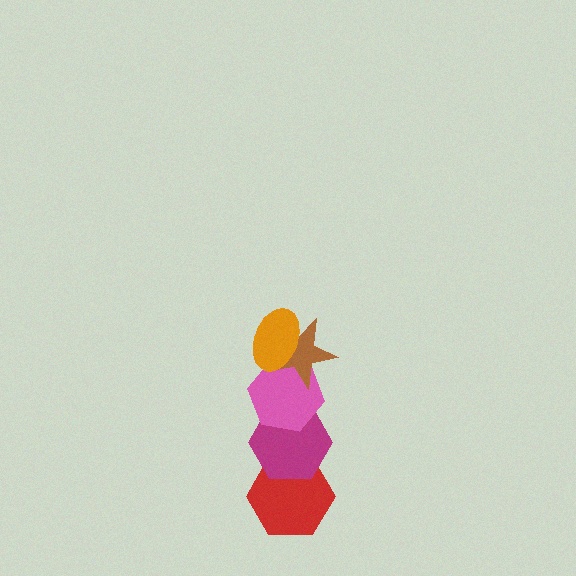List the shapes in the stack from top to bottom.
From top to bottom: the orange ellipse, the brown star, the pink hexagon, the magenta hexagon, the red hexagon.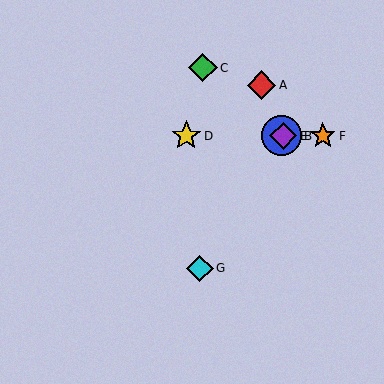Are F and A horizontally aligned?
No, F is at y≈136 and A is at y≈85.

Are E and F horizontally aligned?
Yes, both are at y≈136.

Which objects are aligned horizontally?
Objects B, D, E, F are aligned horizontally.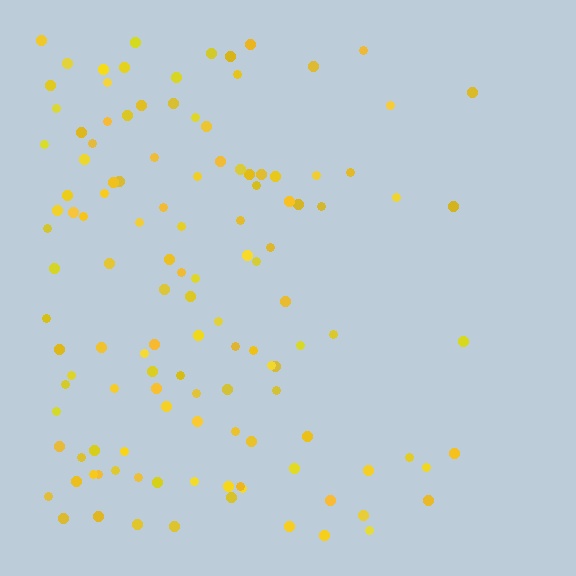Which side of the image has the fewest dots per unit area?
The right.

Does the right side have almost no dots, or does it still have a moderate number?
Still a moderate number, just noticeably fewer than the left.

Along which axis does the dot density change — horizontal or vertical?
Horizontal.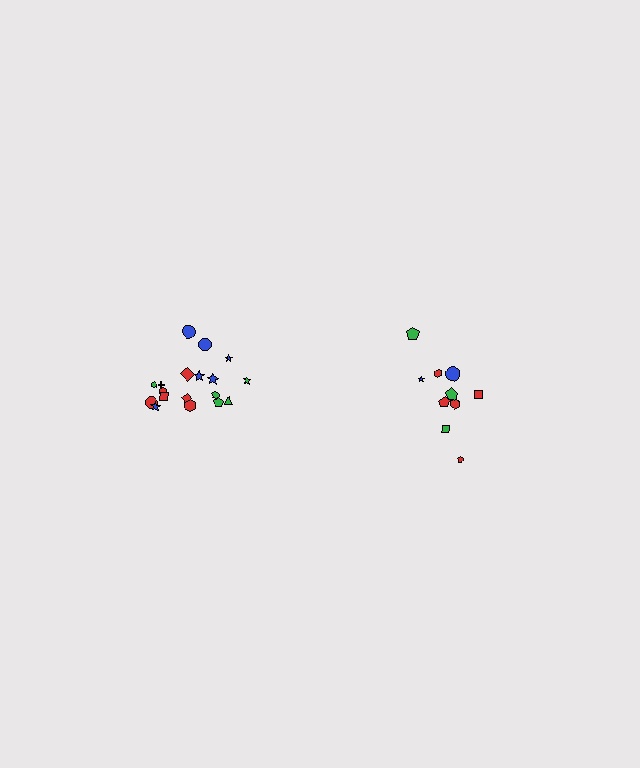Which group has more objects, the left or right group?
The left group.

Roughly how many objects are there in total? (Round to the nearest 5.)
Roughly 30 objects in total.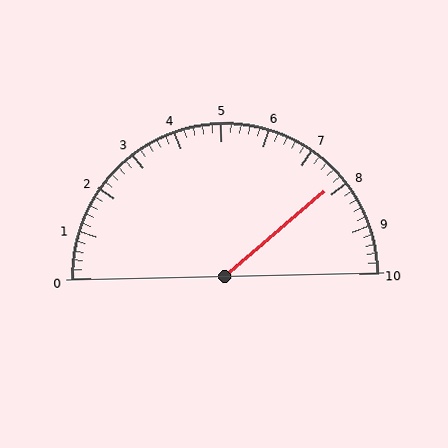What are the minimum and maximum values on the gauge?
The gauge ranges from 0 to 10.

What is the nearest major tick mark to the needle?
The nearest major tick mark is 8.